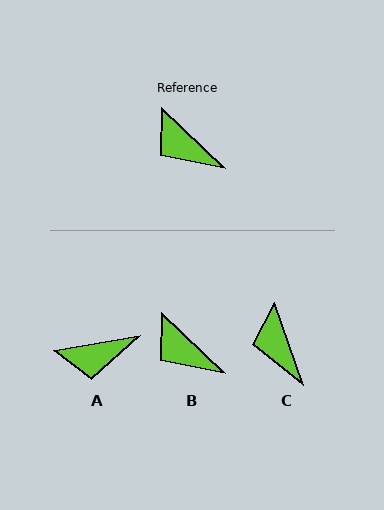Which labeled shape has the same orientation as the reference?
B.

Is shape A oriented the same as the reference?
No, it is off by about 54 degrees.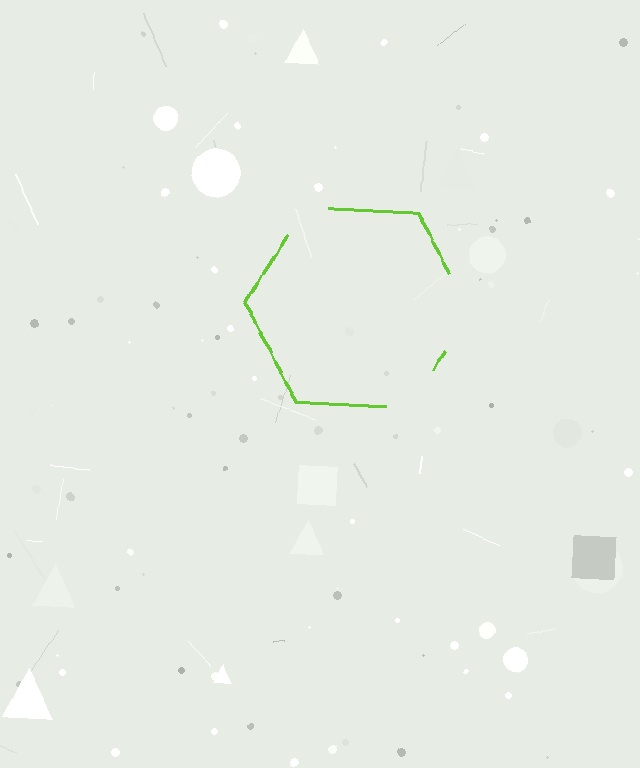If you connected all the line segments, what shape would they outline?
They would outline a hexagon.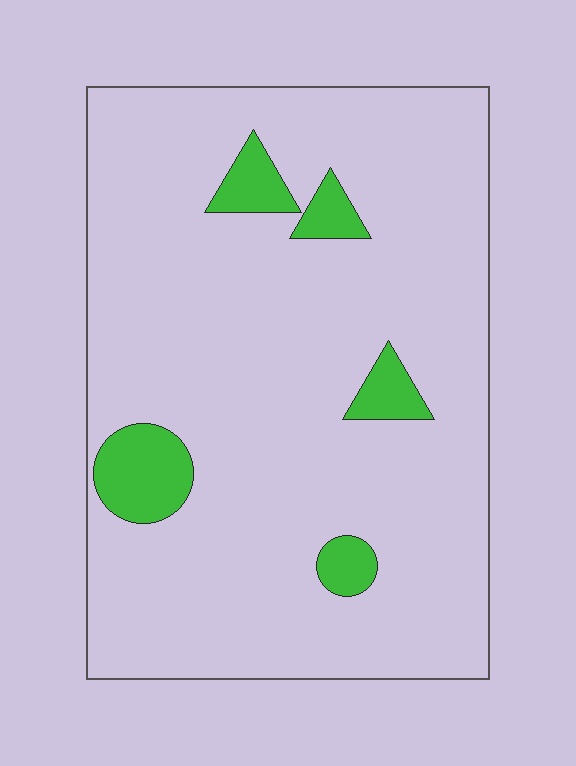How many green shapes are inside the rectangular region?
5.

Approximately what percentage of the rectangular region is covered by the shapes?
Approximately 10%.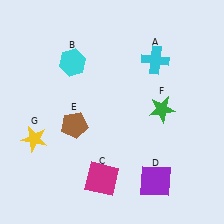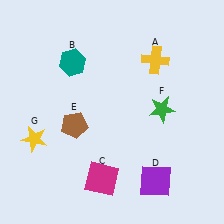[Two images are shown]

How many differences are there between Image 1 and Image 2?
There are 2 differences between the two images.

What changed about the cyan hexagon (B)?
In Image 1, B is cyan. In Image 2, it changed to teal.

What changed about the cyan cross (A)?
In Image 1, A is cyan. In Image 2, it changed to yellow.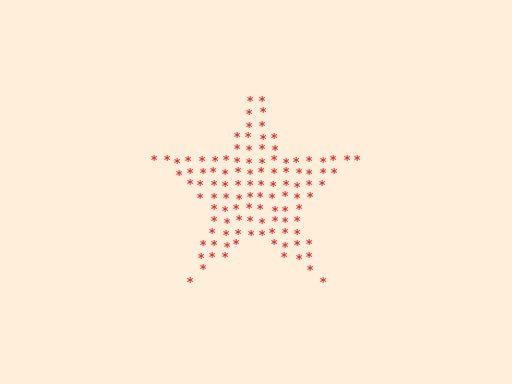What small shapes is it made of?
It is made of small asterisks.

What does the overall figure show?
The overall figure shows a star.